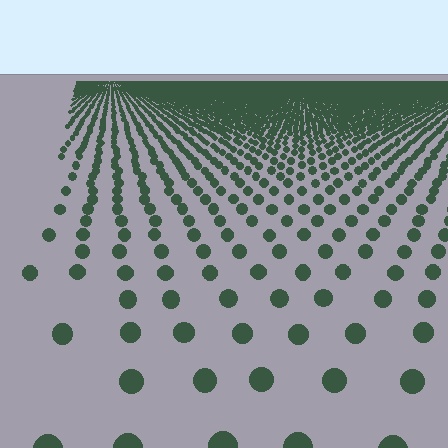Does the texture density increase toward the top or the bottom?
Density increases toward the top.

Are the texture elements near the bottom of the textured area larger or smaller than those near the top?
Larger. Near the bottom, elements are closer to the viewer and appear at a bigger on-screen size.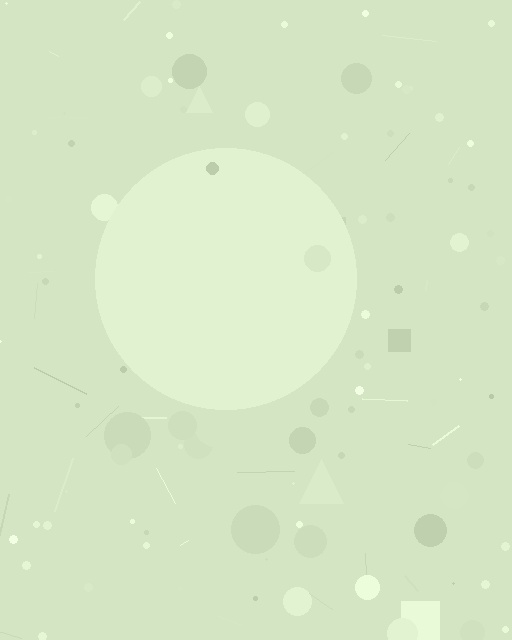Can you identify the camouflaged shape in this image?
The camouflaged shape is a circle.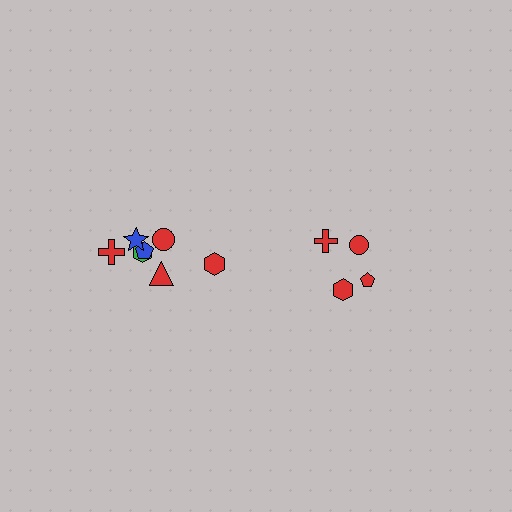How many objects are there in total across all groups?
There are 11 objects.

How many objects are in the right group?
There are 4 objects.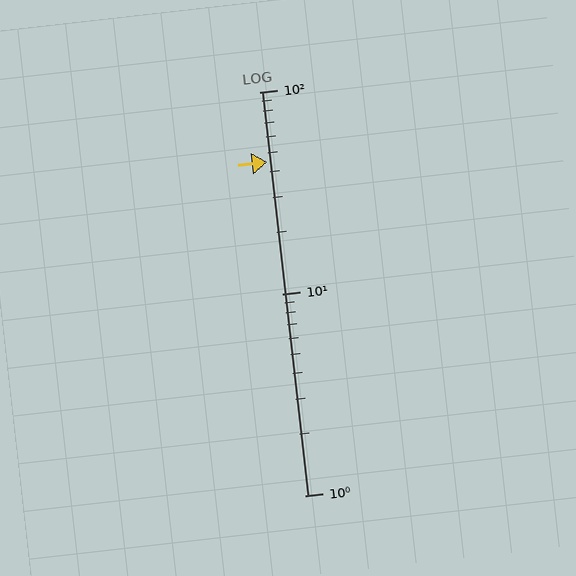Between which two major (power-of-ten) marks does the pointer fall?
The pointer is between 10 and 100.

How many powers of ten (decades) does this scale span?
The scale spans 2 decades, from 1 to 100.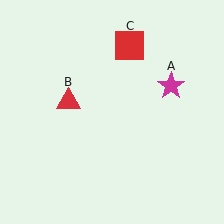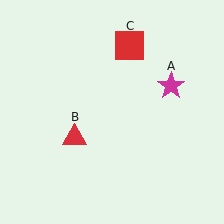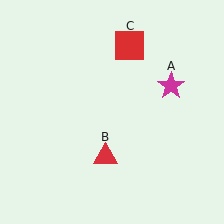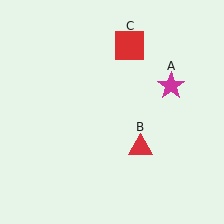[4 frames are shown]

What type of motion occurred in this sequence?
The red triangle (object B) rotated counterclockwise around the center of the scene.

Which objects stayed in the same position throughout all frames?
Magenta star (object A) and red square (object C) remained stationary.